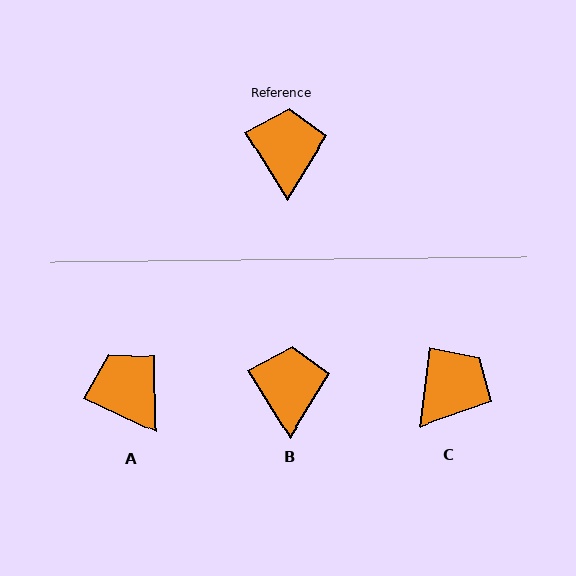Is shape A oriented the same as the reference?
No, it is off by about 33 degrees.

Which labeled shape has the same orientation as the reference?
B.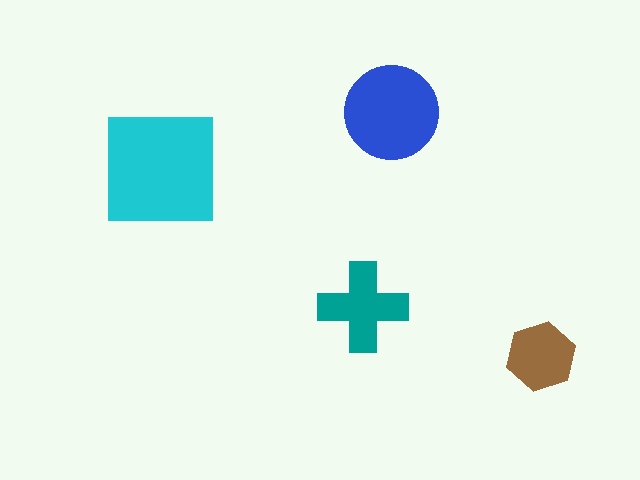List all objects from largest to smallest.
The cyan square, the blue circle, the teal cross, the brown hexagon.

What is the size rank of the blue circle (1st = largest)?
2nd.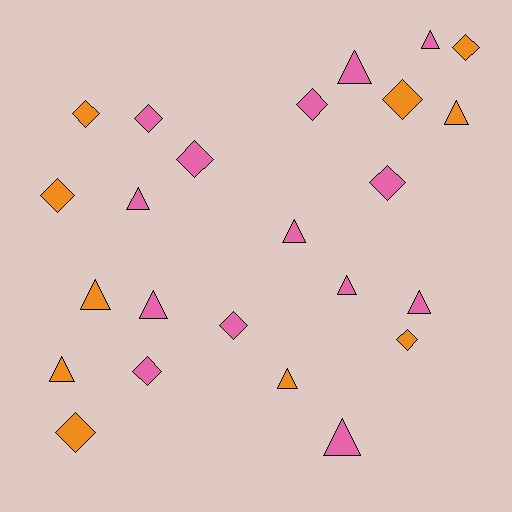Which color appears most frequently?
Pink, with 14 objects.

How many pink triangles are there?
There are 8 pink triangles.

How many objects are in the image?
There are 24 objects.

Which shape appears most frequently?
Triangle, with 12 objects.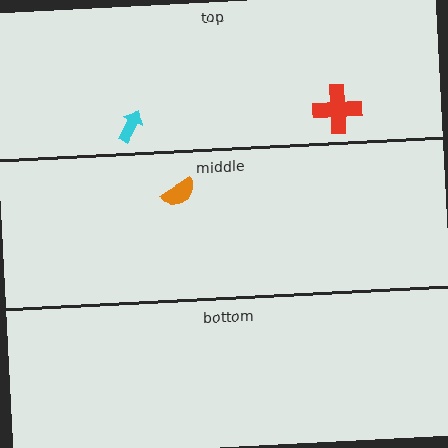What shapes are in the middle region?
The orange semicircle.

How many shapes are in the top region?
2.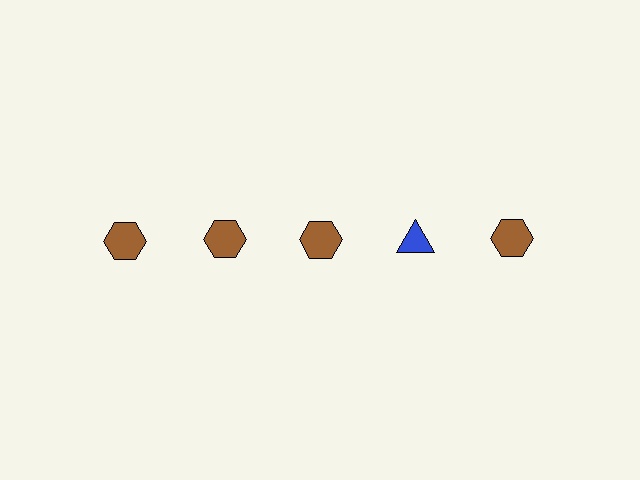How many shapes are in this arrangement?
There are 5 shapes arranged in a grid pattern.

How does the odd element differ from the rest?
It differs in both color (blue instead of brown) and shape (triangle instead of hexagon).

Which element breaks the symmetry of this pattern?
The blue triangle in the top row, second from right column breaks the symmetry. All other shapes are brown hexagons.